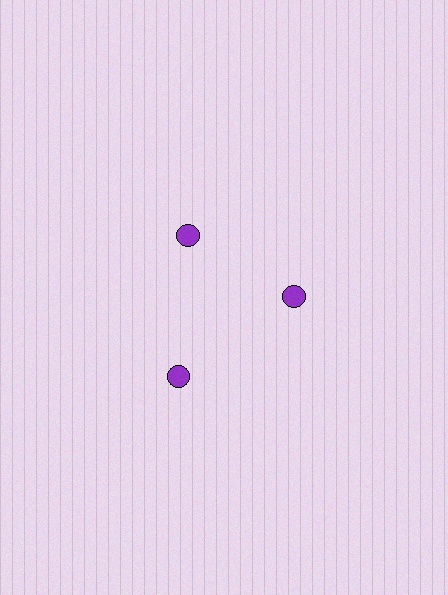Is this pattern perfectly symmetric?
No. The 3 purple circles are arranged in a ring, but one element near the 7 o'clock position is pushed outward from the center, breaking the 3-fold rotational symmetry.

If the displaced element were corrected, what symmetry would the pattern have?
It would have 3-fold rotational symmetry — the pattern would map onto itself every 120 degrees.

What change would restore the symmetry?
The symmetry would be restored by moving it inward, back onto the ring so that all 3 circles sit at equal angles and equal distance from the center.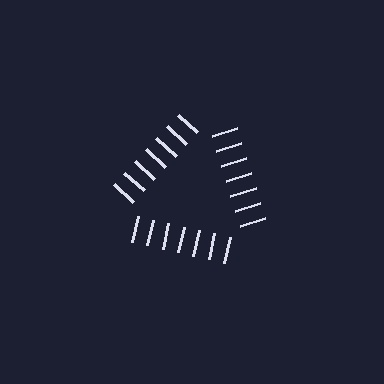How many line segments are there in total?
21 — 7 along each of the 3 edges.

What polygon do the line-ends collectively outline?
An illusory triangle — the line segments terminate on its edges but no continuous stroke is drawn.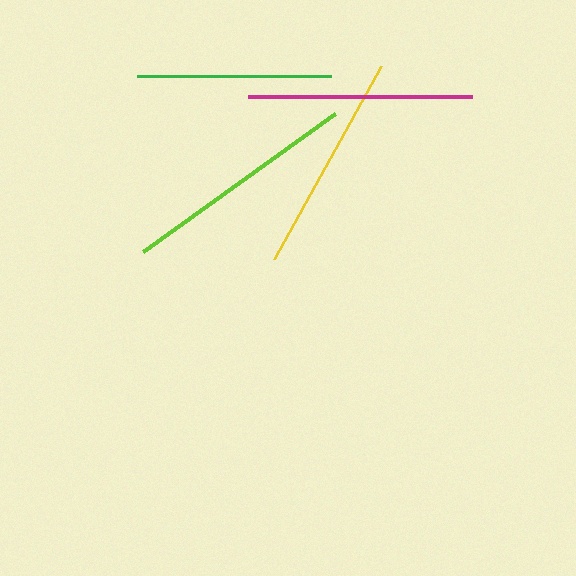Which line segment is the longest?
The lime line is the longest at approximately 237 pixels.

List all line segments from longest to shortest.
From longest to shortest: lime, magenta, yellow, green.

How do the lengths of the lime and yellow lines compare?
The lime and yellow lines are approximately the same length.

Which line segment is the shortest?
The green line is the shortest at approximately 194 pixels.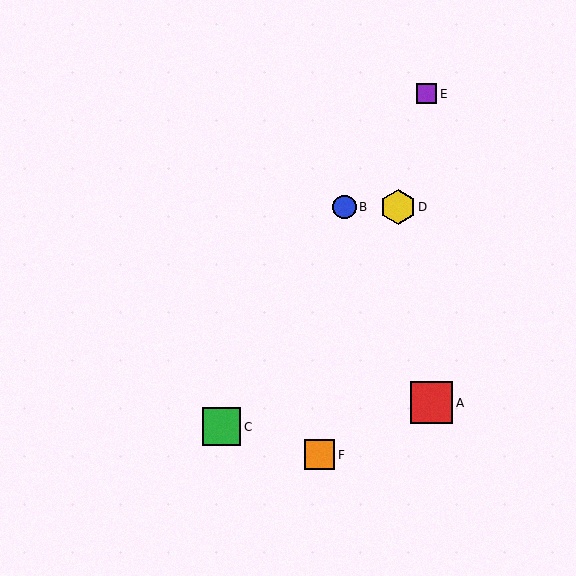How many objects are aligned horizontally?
2 objects (B, D) are aligned horizontally.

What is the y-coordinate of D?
Object D is at y≈207.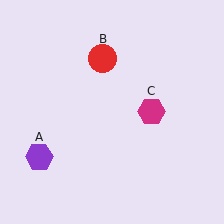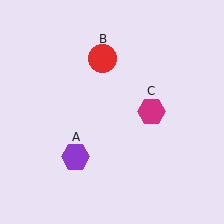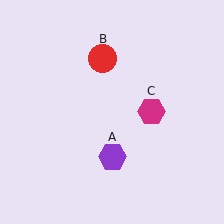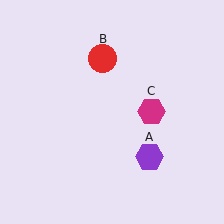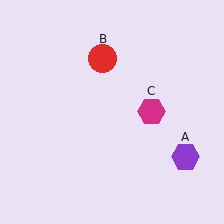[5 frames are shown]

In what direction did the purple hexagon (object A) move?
The purple hexagon (object A) moved right.